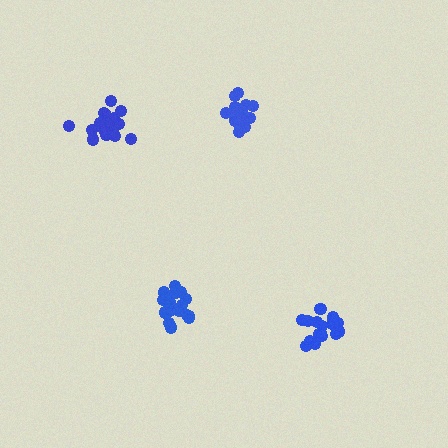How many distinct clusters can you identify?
There are 4 distinct clusters.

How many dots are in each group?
Group 1: 19 dots, Group 2: 16 dots, Group 3: 21 dots, Group 4: 16 dots (72 total).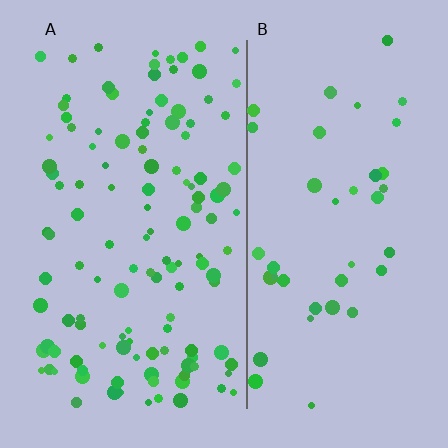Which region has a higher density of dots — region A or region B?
A (the left).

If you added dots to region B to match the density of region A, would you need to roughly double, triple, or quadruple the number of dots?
Approximately triple.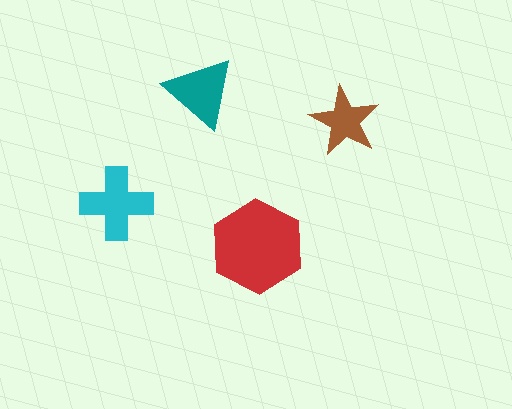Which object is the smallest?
The brown star.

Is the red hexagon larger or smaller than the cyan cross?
Larger.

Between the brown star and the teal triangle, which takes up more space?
The teal triangle.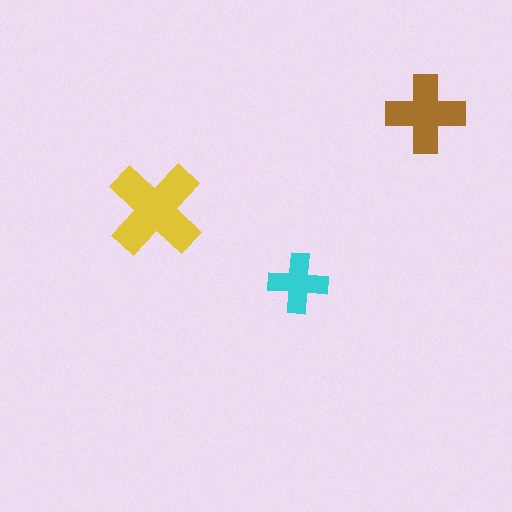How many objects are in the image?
There are 3 objects in the image.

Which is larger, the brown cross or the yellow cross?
The yellow one.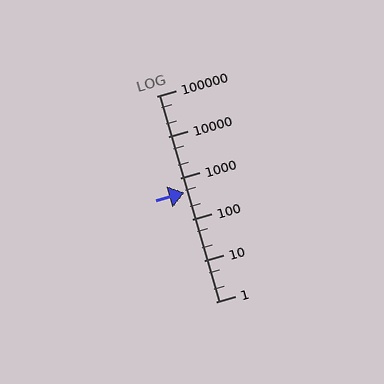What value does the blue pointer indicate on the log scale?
The pointer indicates approximately 440.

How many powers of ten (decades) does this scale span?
The scale spans 5 decades, from 1 to 100000.